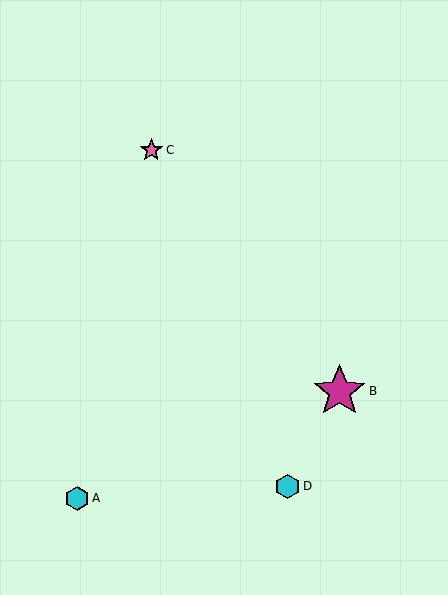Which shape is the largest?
The magenta star (labeled B) is the largest.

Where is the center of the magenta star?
The center of the magenta star is at (340, 391).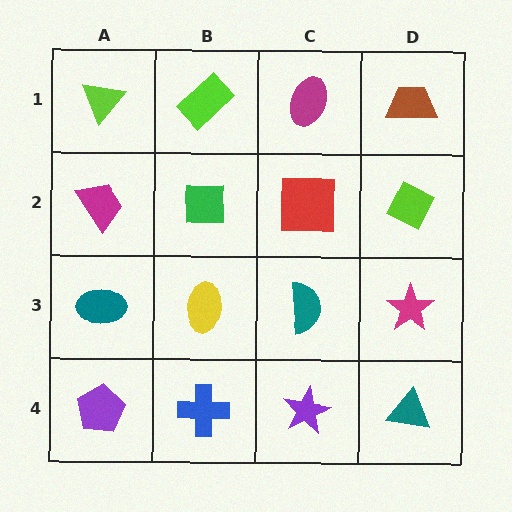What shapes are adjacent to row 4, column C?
A teal semicircle (row 3, column C), a blue cross (row 4, column B), a teal triangle (row 4, column D).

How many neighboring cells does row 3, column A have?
3.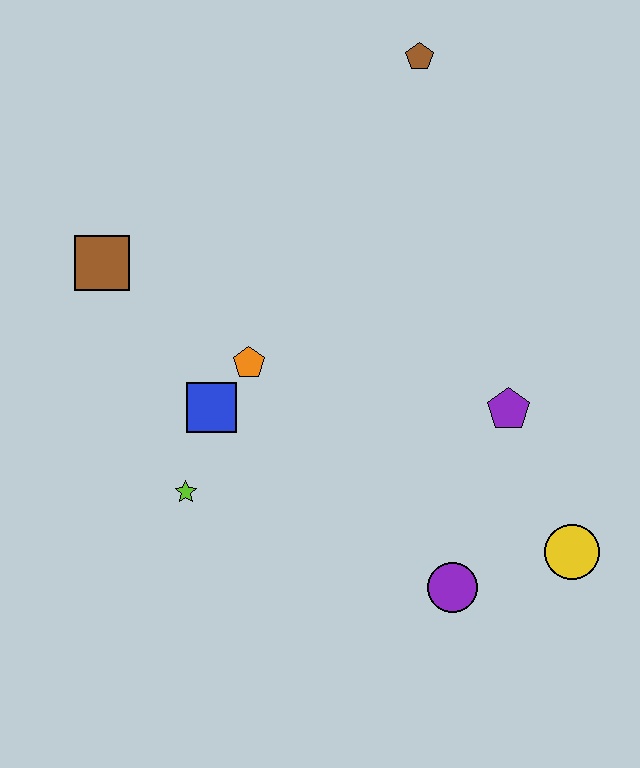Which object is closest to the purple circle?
The yellow circle is closest to the purple circle.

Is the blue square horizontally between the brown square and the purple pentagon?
Yes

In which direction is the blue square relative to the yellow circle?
The blue square is to the left of the yellow circle.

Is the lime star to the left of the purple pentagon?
Yes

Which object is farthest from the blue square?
The brown pentagon is farthest from the blue square.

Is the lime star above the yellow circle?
Yes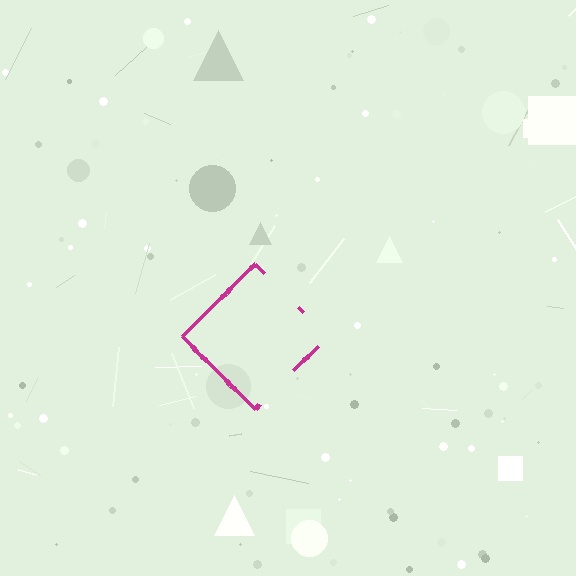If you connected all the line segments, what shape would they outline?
They would outline a diamond.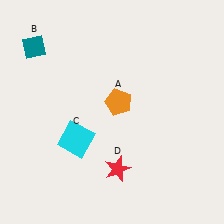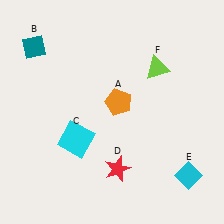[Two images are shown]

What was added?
A cyan diamond (E), a lime triangle (F) were added in Image 2.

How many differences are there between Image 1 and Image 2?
There are 2 differences between the two images.